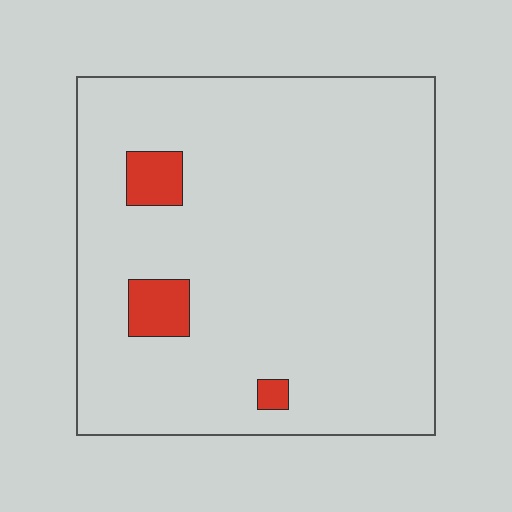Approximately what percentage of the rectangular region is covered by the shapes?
Approximately 5%.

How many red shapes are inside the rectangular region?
3.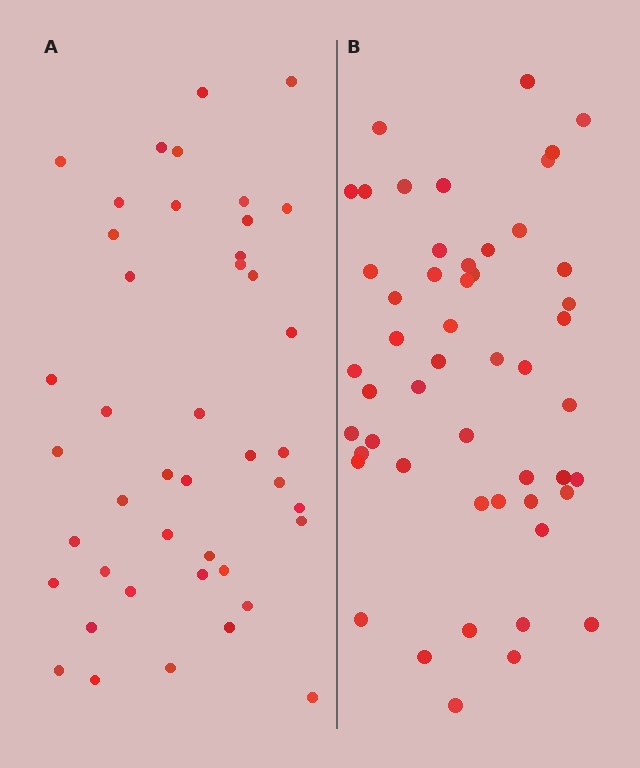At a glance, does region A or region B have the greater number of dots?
Region B (the right region) has more dots.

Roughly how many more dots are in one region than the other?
Region B has roughly 8 or so more dots than region A.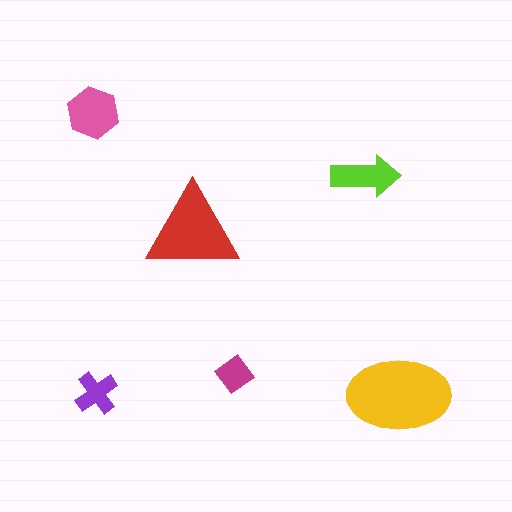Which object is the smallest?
The magenta diamond.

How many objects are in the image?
There are 6 objects in the image.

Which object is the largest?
The yellow ellipse.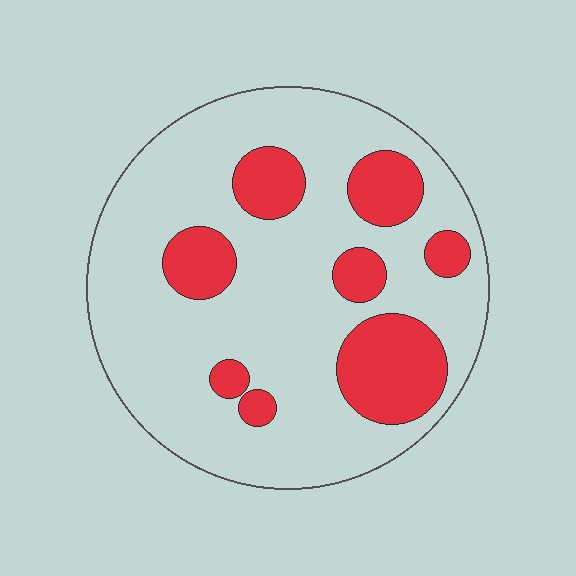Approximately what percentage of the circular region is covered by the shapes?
Approximately 25%.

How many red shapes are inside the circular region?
8.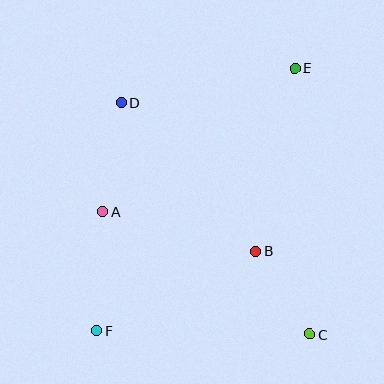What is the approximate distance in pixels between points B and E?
The distance between B and E is approximately 187 pixels.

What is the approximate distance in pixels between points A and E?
The distance between A and E is approximately 240 pixels.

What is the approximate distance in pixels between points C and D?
The distance between C and D is approximately 298 pixels.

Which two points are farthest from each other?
Points E and F are farthest from each other.